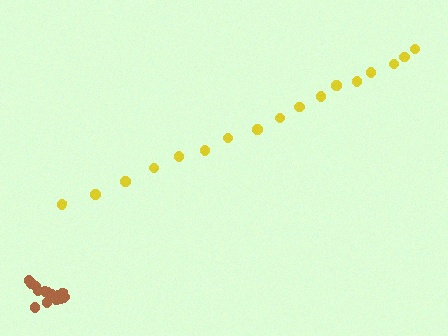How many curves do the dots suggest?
There are 2 distinct paths.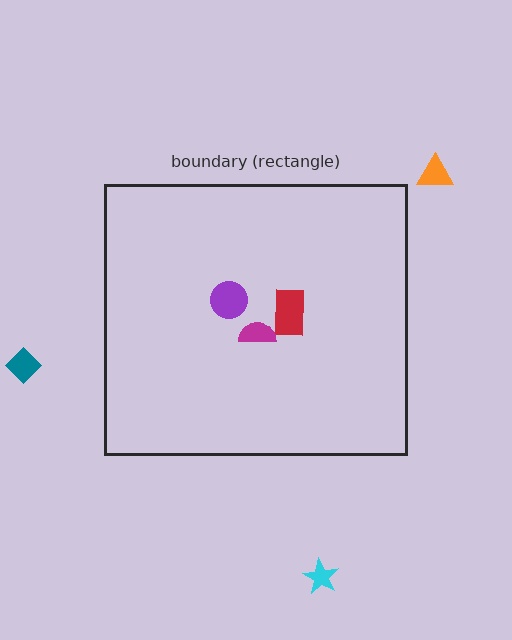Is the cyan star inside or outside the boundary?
Outside.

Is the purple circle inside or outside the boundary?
Inside.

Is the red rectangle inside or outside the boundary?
Inside.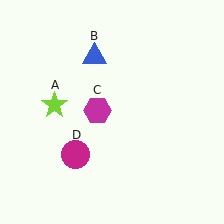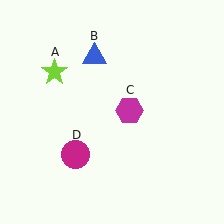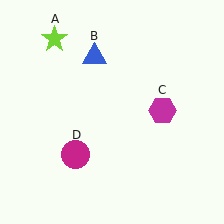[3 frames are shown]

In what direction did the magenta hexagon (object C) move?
The magenta hexagon (object C) moved right.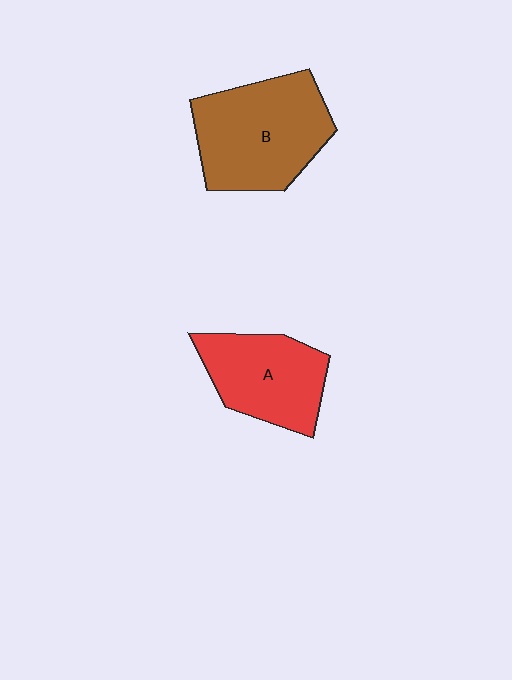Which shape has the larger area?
Shape B (brown).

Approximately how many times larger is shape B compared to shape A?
Approximately 1.3 times.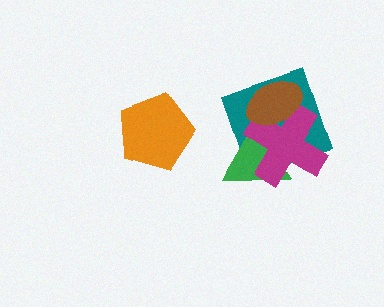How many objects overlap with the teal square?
3 objects overlap with the teal square.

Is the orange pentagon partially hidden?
No, no other shape covers it.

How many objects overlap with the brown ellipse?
3 objects overlap with the brown ellipse.